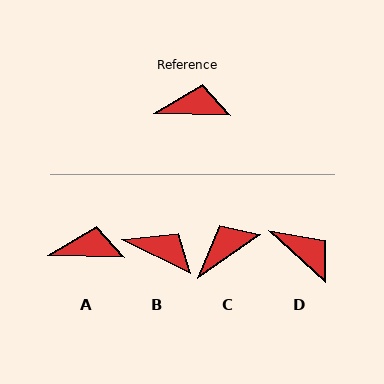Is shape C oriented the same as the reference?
No, it is off by about 36 degrees.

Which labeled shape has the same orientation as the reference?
A.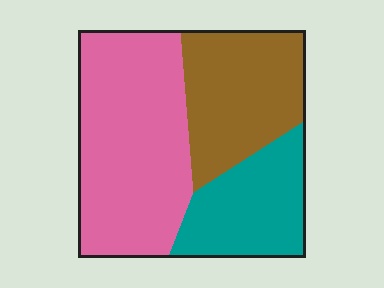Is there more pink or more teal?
Pink.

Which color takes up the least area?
Teal, at roughly 25%.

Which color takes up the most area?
Pink, at roughly 45%.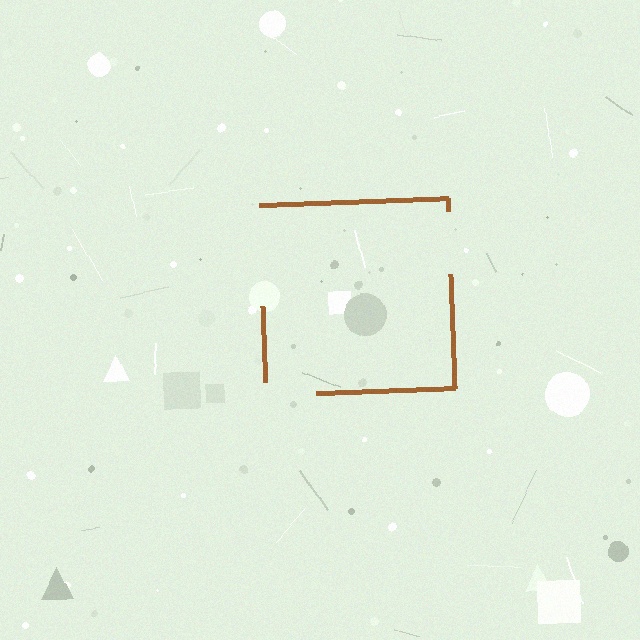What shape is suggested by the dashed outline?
The dashed outline suggests a square.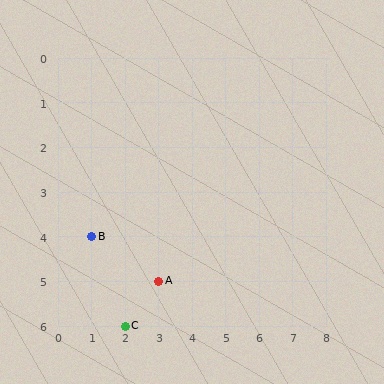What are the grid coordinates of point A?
Point A is at grid coordinates (3, 5).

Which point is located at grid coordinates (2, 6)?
Point C is at (2, 6).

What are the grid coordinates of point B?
Point B is at grid coordinates (1, 4).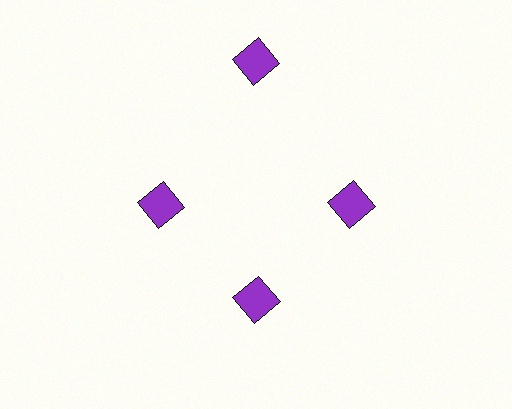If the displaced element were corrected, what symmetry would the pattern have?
It would have 4-fold rotational symmetry — the pattern would map onto itself every 90 degrees.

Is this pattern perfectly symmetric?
No. The 4 purple diamonds are arranged in a ring, but one element near the 12 o'clock position is pushed outward from the center, breaking the 4-fold rotational symmetry.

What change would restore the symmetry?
The symmetry would be restored by moving it inward, back onto the ring so that all 4 diamonds sit at equal angles and equal distance from the center.